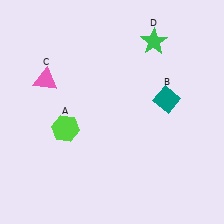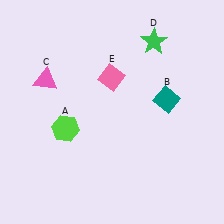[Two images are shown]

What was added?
A pink diamond (E) was added in Image 2.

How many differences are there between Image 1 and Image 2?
There is 1 difference between the two images.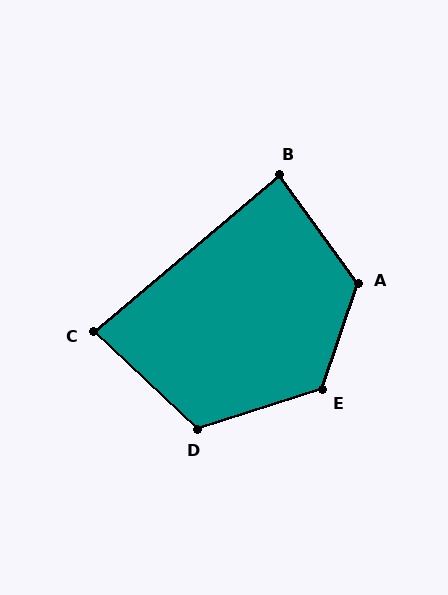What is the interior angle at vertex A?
Approximately 126 degrees (obtuse).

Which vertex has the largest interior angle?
E, at approximately 126 degrees.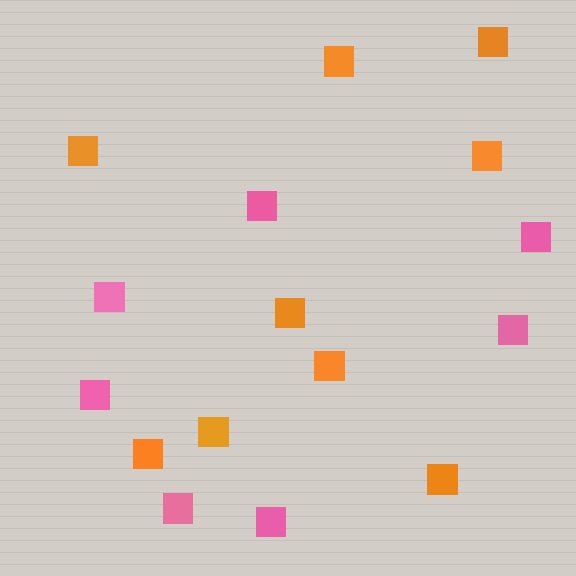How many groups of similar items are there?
There are 2 groups: one group of orange squares (9) and one group of pink squares (7).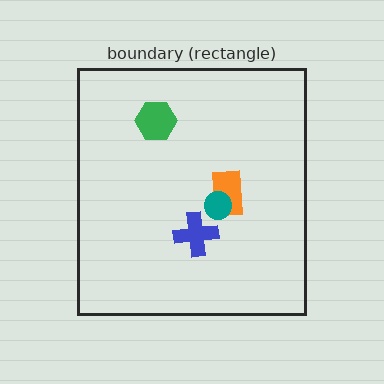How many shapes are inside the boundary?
4 inside, 0 outside.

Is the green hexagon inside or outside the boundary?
Inside.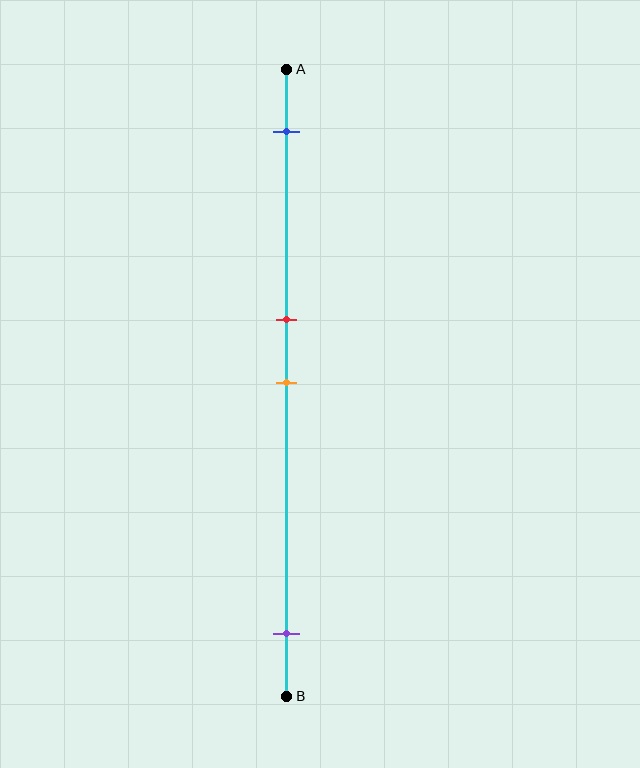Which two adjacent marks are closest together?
The red and orange marks are the closest adjacent pair.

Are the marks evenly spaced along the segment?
No, the marks are not evenly spaced.